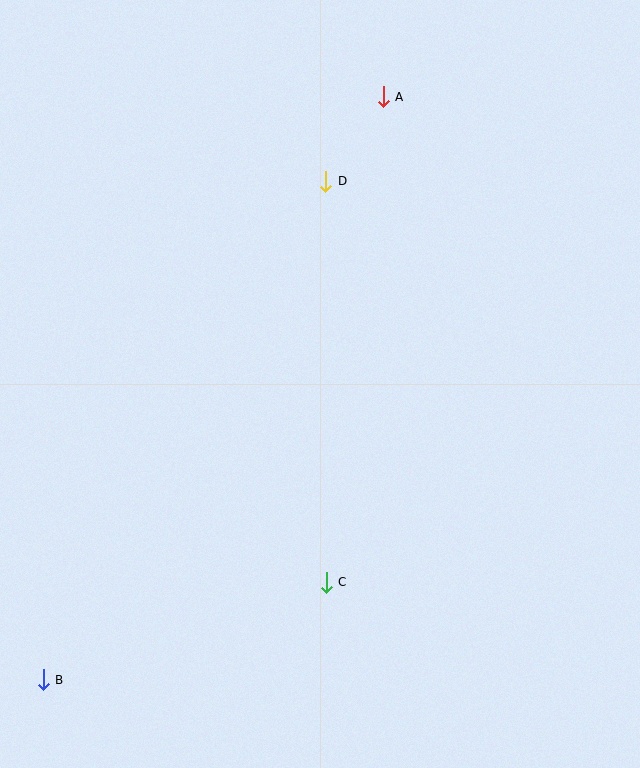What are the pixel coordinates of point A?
Point A is at (383, 97).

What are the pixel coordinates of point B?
Point B is at (43, 680).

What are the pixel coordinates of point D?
Point D is at (326, 181).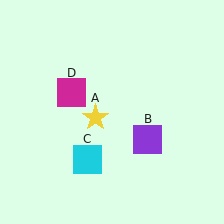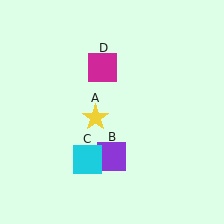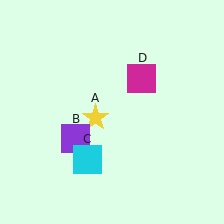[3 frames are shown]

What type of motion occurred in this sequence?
The purple square (object B), magenta square (object D) rotated clockwise around the center of the scene.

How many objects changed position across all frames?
2 objects changed position: purple square (object B), magenta square (object D).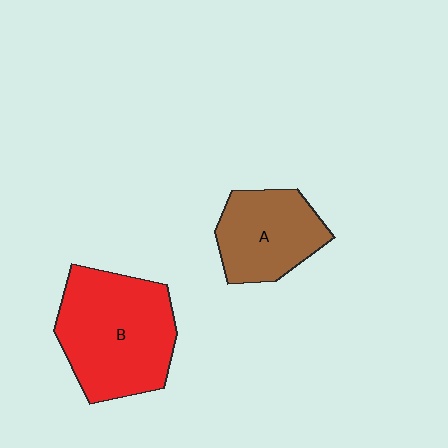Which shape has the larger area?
Shape B (red).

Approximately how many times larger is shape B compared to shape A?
Approximately 1.6 times.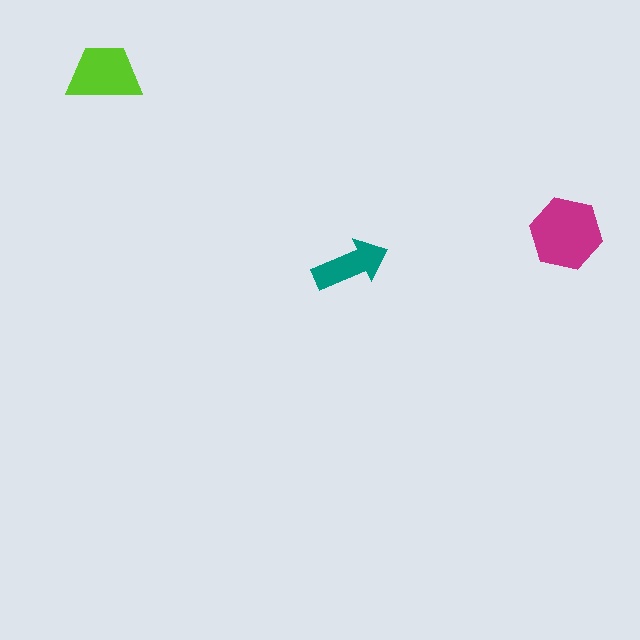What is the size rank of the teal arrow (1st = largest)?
3rd.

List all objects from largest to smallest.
The magenta hexagon, the lime trapezoid, the teal arrow.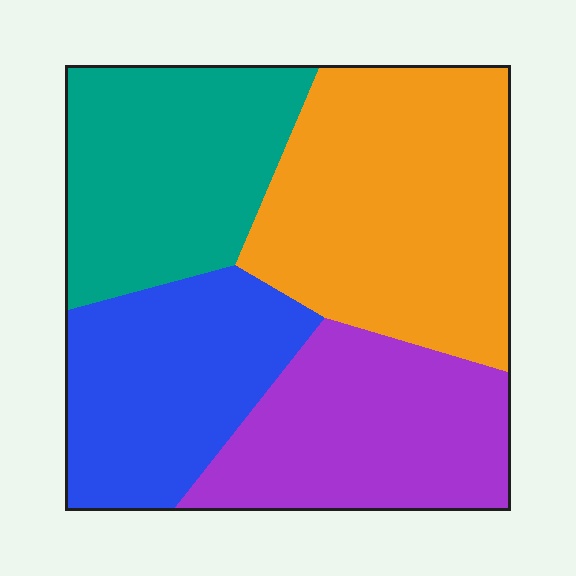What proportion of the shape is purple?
Purple covers roughly 25% of the shape.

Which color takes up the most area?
Orange, at roughly 30%.